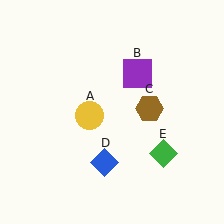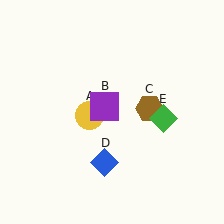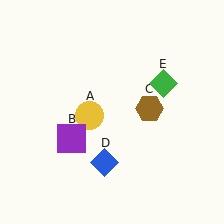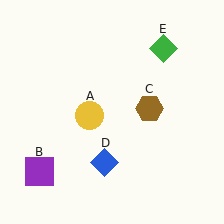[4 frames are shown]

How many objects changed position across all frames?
2 objects changed position: purple square (object B), green diamond (object E).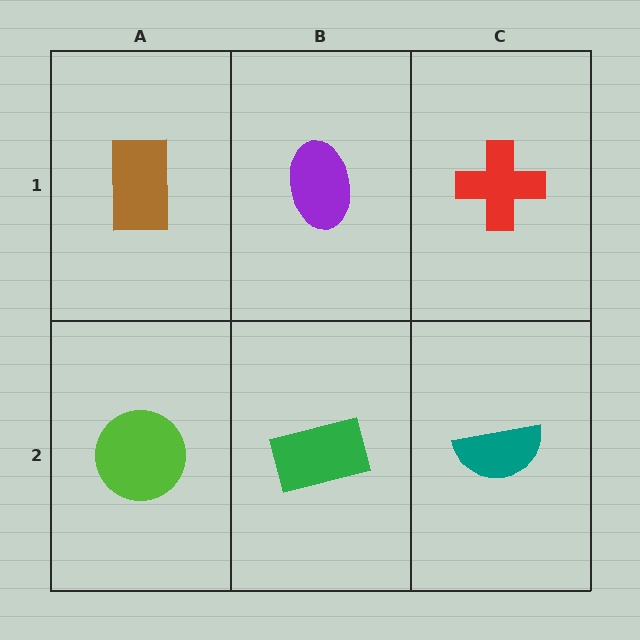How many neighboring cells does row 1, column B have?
3.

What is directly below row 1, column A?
A lime circle.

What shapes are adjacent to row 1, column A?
A lime circle (row 2, column A), a purple ellipse (row 1, column B).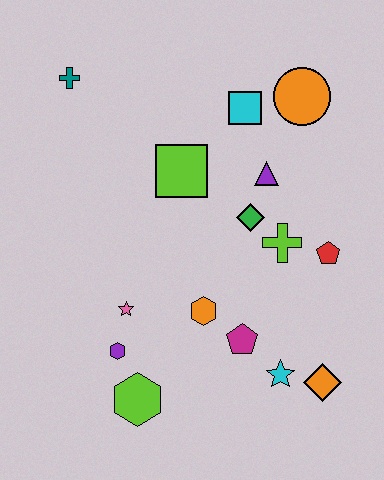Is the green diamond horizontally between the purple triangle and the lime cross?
No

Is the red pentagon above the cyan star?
Yes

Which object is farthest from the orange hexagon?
The teal cross is farthest from the orange hexagon.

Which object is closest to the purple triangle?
The green diamond is closest to the purple triangle.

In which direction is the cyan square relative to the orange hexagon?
The cyan square is above the orange hexagon.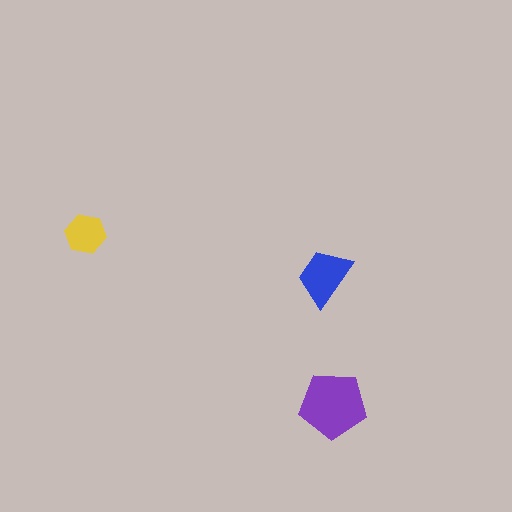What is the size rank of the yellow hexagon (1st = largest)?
3rd.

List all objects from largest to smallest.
The purple pentagon, the blue trapezoid, the yellow hexagon.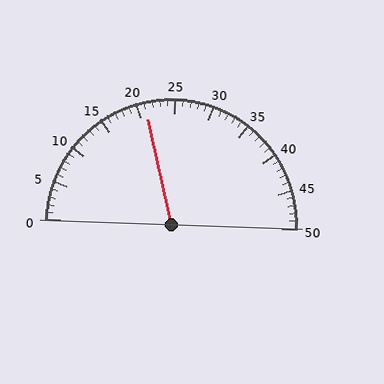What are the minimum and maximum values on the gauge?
The gauge ranges from 0 to 50.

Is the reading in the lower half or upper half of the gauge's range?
The reading is in the lower half of the range (0 to 50).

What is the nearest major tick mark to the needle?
The nearest major tick mark is 20.